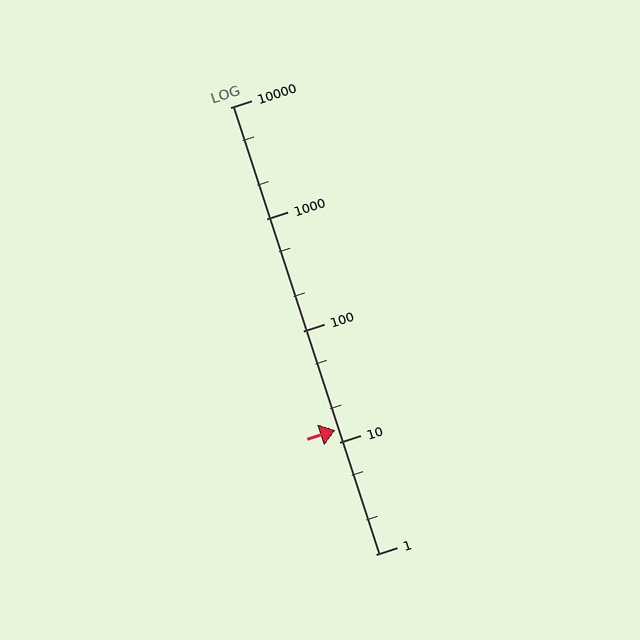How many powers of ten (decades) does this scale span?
The scale spans 4 decades, from 1 to 10000.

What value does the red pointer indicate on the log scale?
The pointer indicates approximately 13.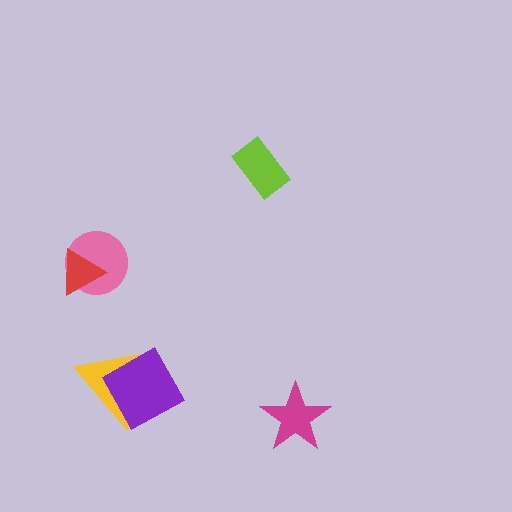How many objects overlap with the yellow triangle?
1 object overlaps with the yellow triangle.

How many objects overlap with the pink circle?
1 object overlaps with the pink circle.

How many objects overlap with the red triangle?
1 object overlaps with the red triangle.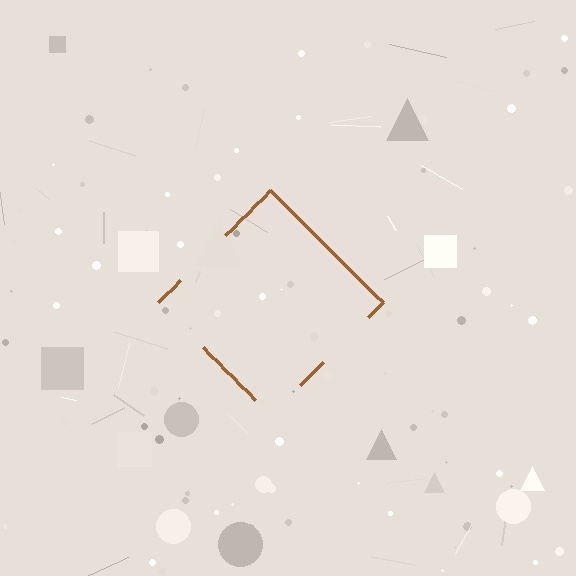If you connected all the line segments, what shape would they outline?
They would outline a diamond.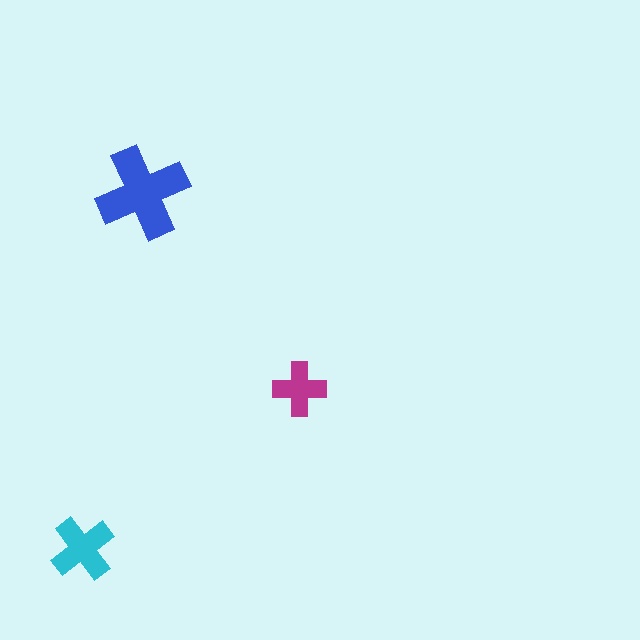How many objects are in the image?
There are 3 objects in the image.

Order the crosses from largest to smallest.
the blue one, the cyan one, the magenta one.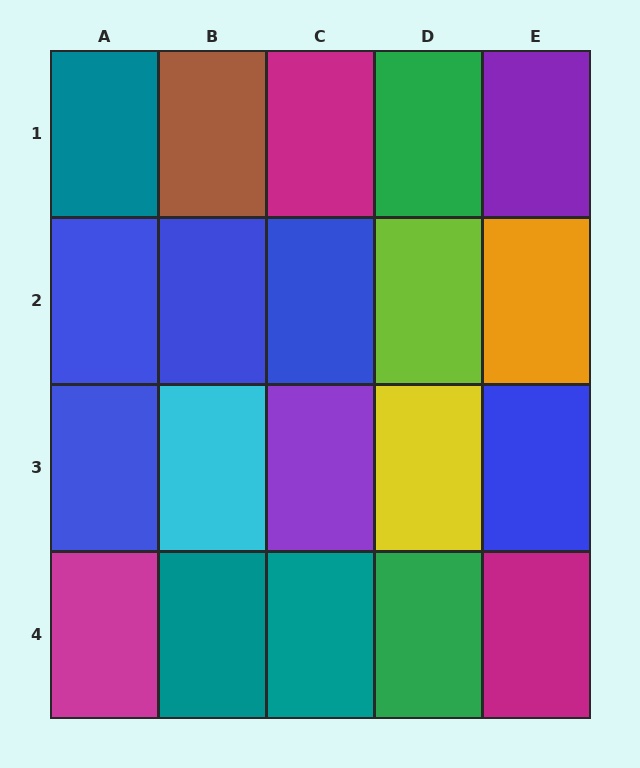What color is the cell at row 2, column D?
Lime.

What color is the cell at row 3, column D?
Yellow.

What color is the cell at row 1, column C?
Magenta.